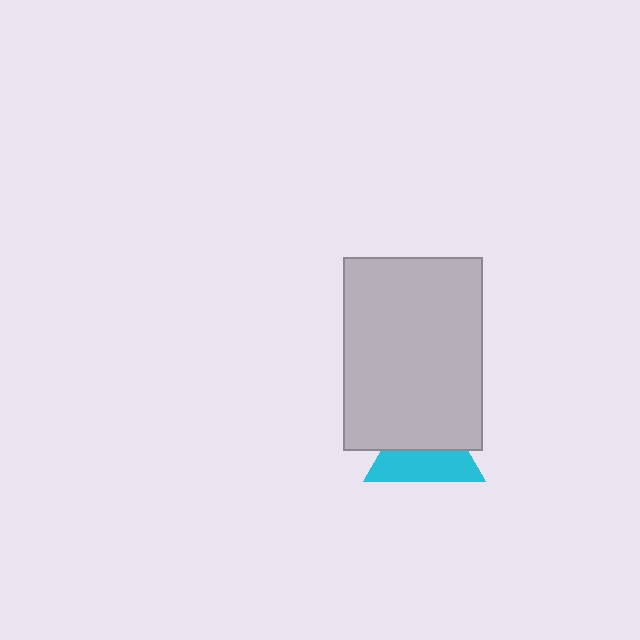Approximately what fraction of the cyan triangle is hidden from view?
Roughly 52% of the cyan triangle is hidden behind the light gray rectangle.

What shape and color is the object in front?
The object in front is a light gray rectangle.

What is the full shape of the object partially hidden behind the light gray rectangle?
The partially hidden object is a cyan triangle.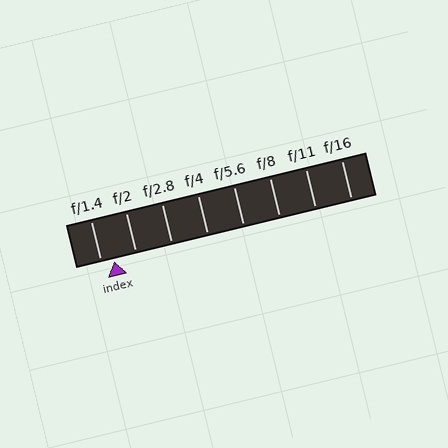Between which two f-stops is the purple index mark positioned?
The index mark is between f/1.4 and f/2.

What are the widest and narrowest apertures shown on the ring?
The widest aperture shown is f/1.4 and the narrowest is f/16.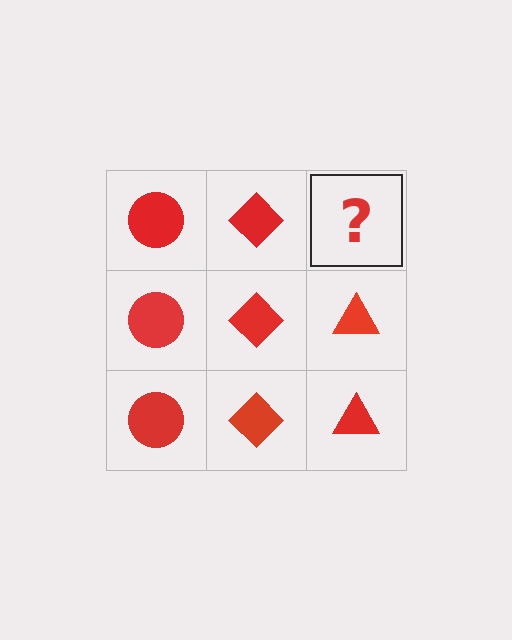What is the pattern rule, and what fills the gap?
The rule is that each column has a consistent shape. The gap should be filled with a red triangle.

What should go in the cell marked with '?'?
The missing cell should contain a red triangle.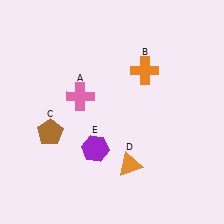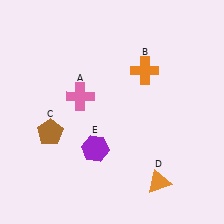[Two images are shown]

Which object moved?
The orange triangle (D) moved right.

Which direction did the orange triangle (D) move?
The orange triangle (D) moved right.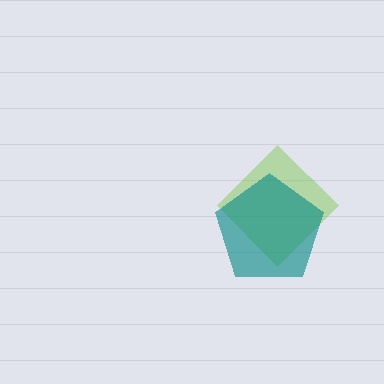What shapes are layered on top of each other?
The layered shapes are: a lime diamond, a teal pentagon.